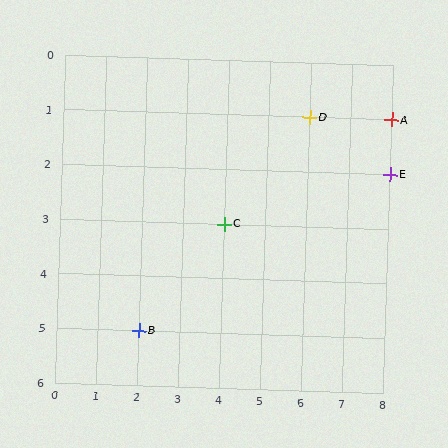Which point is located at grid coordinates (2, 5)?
Point B is at (2, 5).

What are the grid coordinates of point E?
Point E is at grid coordinates (8, 2).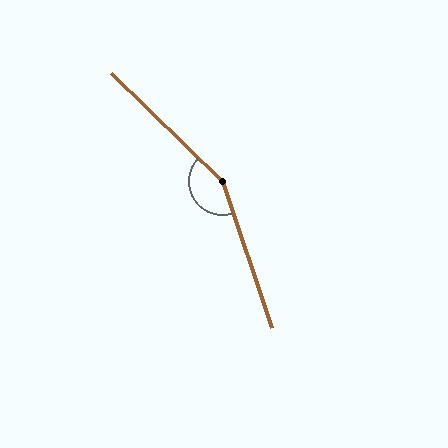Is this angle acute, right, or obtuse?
It is obtuse.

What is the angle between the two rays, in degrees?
Approximately 153 degrees.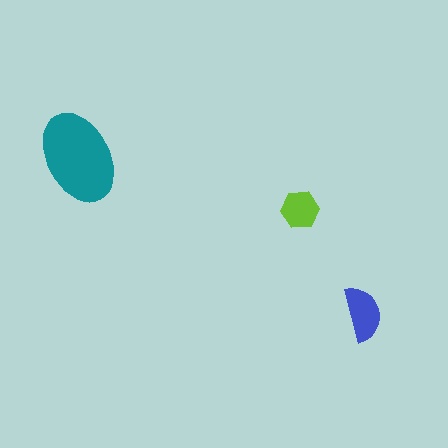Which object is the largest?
The teal ellipse.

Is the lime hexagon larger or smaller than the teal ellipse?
Smaller.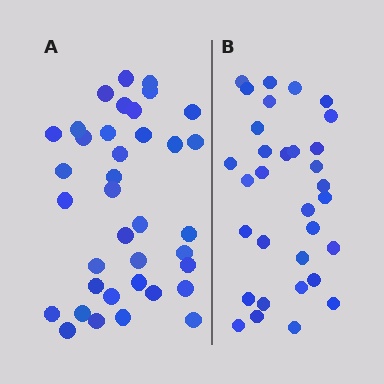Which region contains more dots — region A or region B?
Region A (the left region) has more dots.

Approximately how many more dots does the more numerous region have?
Region A has about 5 more dots than region B.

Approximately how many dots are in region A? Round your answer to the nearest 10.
About 40 dots. (The exact count is 37, which rounds to 40.)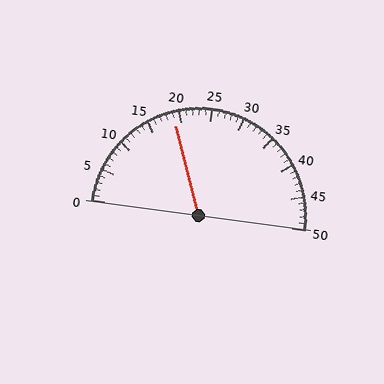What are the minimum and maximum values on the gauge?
The gauge ranges from 0 to 50.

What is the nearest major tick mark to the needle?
The nearest major tick mark is 20.